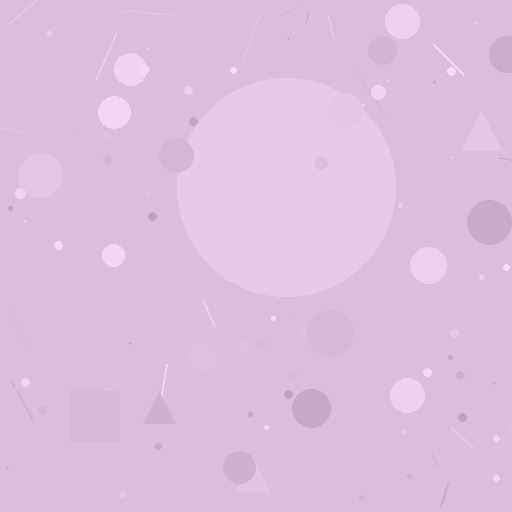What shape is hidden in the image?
A circle is hidden in the image.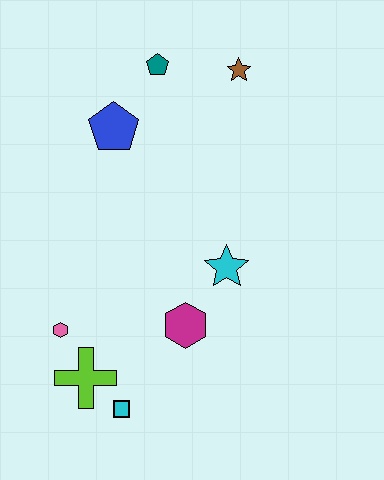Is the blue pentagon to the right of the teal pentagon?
No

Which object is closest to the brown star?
The teal pentagon is closest to the brown star.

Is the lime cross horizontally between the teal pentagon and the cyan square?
No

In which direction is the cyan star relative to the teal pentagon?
The cyan star is below the teal pentagon.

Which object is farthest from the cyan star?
The teal pentagon is farthest from the cyan star.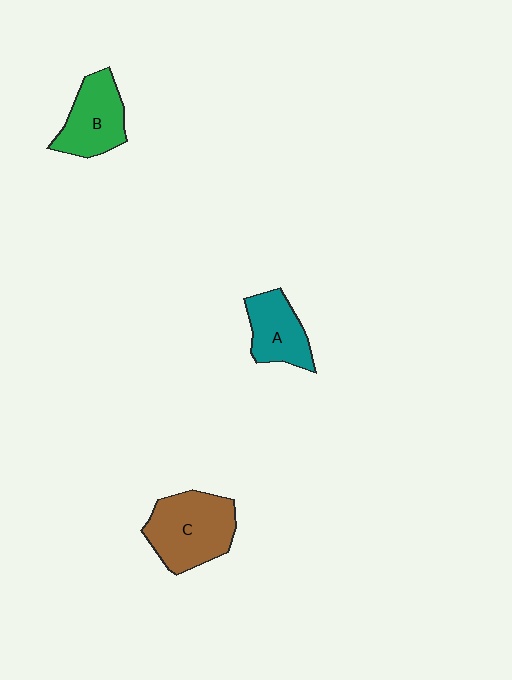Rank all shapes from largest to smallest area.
From largest to smallest: C (brown), B (green), A (teal).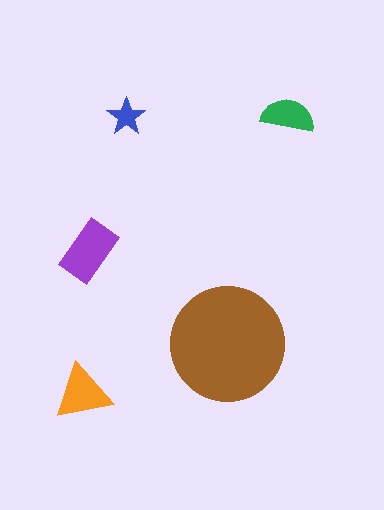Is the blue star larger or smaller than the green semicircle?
Smaller.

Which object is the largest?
The brown circle.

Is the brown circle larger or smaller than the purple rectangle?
Larger.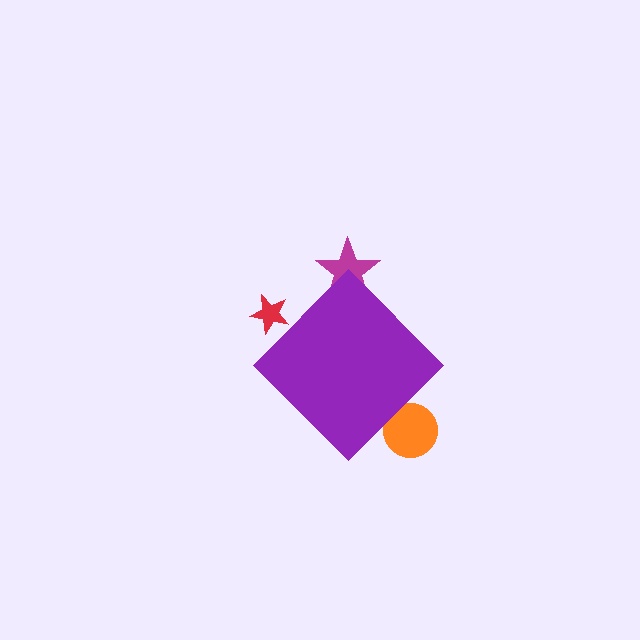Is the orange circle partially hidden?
Yes, the orange circle is partially hidden behind the purple diamond.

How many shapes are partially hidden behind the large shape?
3 shapes are partially hidden.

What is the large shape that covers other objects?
A purple diamond.